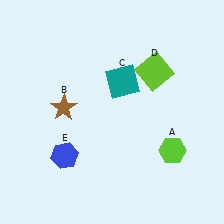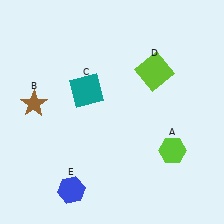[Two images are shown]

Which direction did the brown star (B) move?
The brown star (B) moved left.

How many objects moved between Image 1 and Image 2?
3 objects moved between the two images.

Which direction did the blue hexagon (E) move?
The blue hexagon (E) moved down.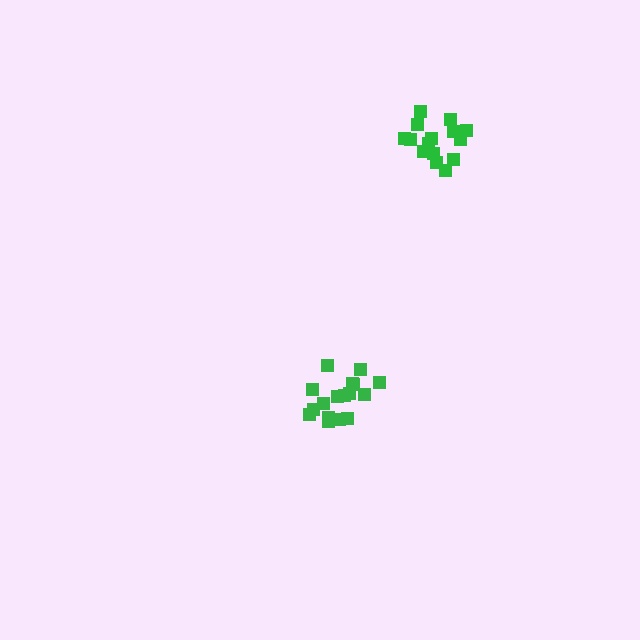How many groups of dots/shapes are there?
There are 2 groups.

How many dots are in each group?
Group 1: 18 dots, Group 2: 15 dots (33 total).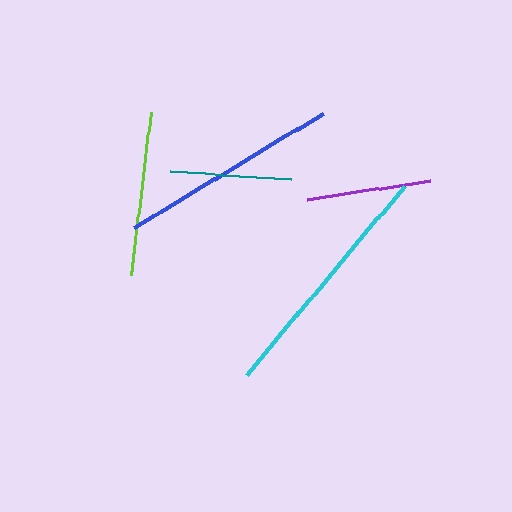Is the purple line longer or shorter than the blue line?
The blue line is longer than the purple line.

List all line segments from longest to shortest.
From longest to shortest: cyan, blue, lime, purple, teal.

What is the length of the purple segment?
The purple segment is approximately 125 pixels long.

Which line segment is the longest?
The cyan line is the longest at approximately 246 pixels.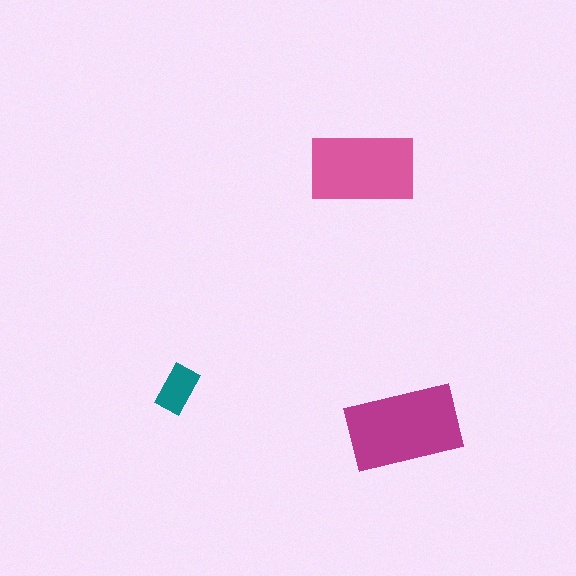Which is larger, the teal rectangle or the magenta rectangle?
The magenta one.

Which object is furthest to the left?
The teal rectangle is leftmost.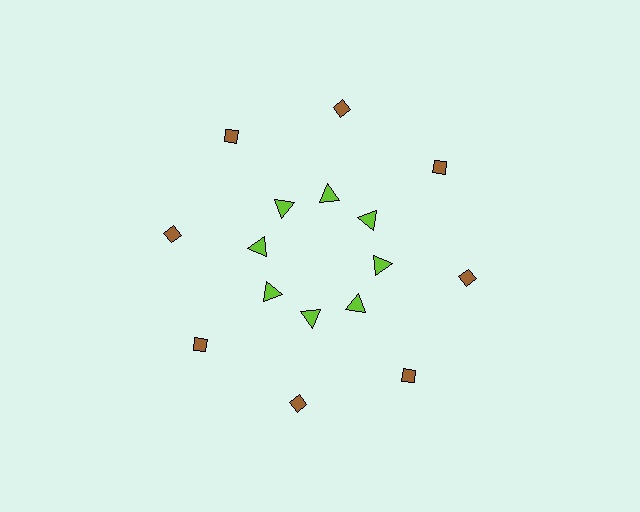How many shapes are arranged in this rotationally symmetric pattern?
There are 16 shapes, arranged in 8 groups of 2.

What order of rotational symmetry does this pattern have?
This pattern has 8-fold rotational symmetry.